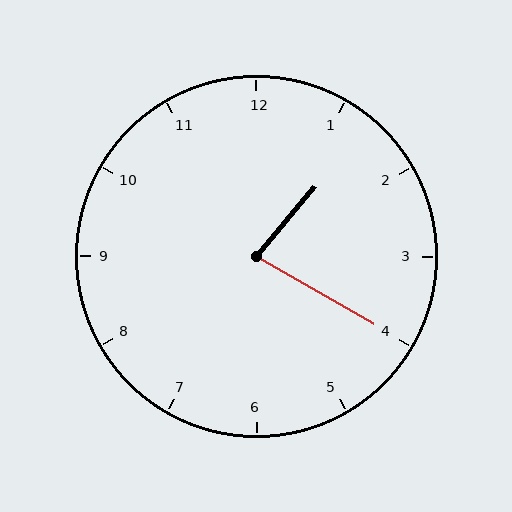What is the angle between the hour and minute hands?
Approximately 80 degrees.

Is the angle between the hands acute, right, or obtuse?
It is acute.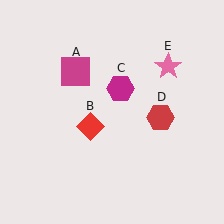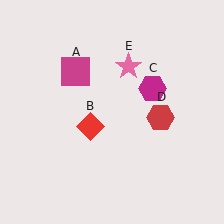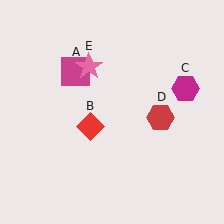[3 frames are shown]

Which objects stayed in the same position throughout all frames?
Magenta square (object A) and red diamond (object B) and red hexagon (object D) remained stationary.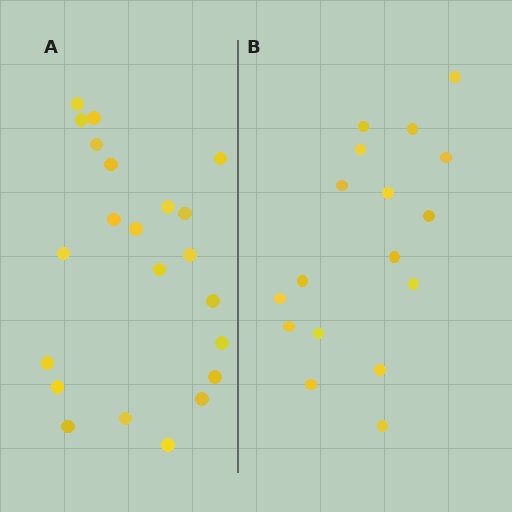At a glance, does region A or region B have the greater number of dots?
Region A (the left region) has more dots.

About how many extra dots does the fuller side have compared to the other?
Region A has about 5 more dots than region B.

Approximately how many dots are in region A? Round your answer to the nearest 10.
About 20 dots. (The exact count is 22, which rounds to 20.)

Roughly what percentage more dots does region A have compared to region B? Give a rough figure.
About 30% more.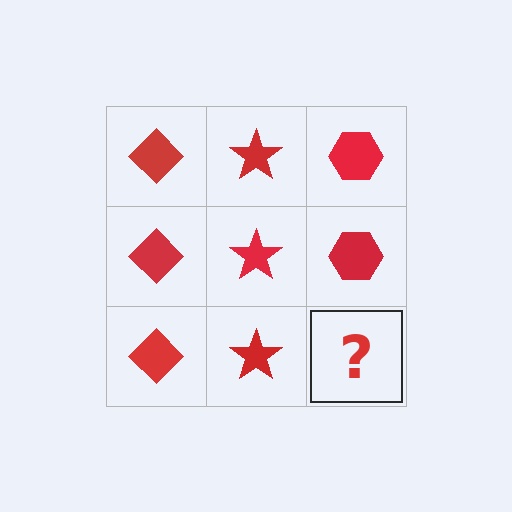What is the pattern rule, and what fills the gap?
The rule is that each column has a consistent shape. The gap should be filled with a red hexagon.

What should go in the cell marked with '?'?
The missing cell should contain a red hexagon.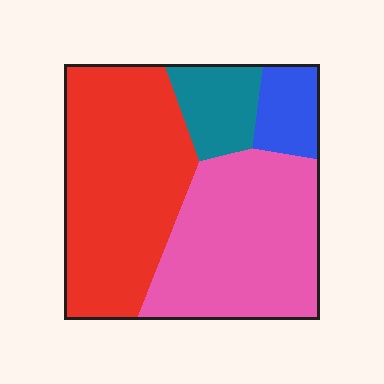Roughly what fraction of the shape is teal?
Teal covers about 10% of the shape.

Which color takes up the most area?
Red, at roughly 45%.